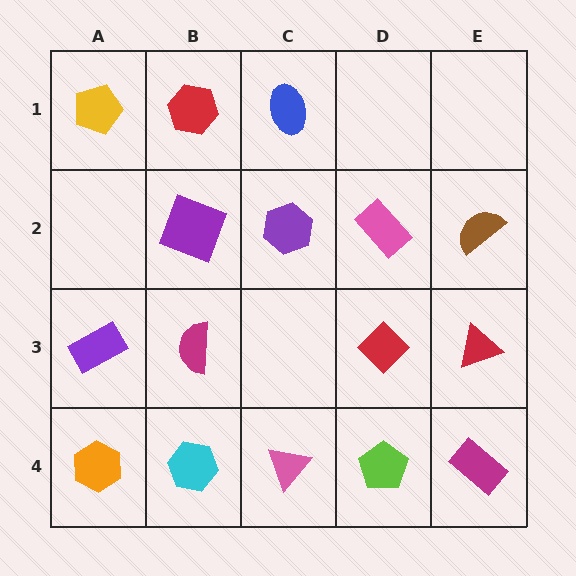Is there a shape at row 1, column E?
No, that cell is empty.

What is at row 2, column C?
A purple hexagon.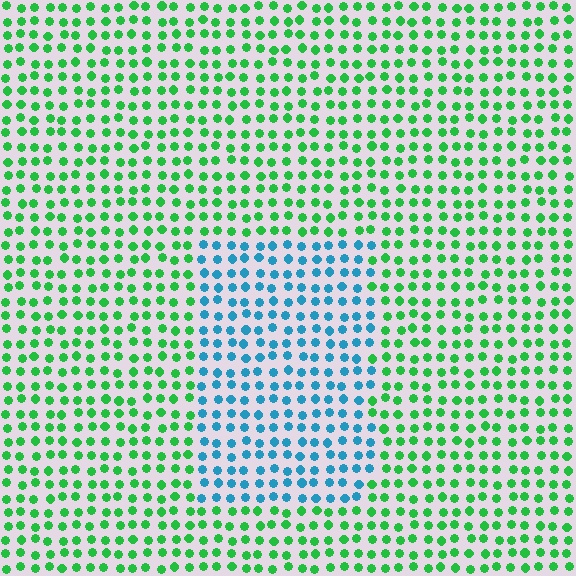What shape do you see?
I see a rectangle.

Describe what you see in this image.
The image is filled with small green elements in a uniform arrangement. A rectangle-shaped region is visible where the elements are tinted to a slightly different hue, forming a subtle color boundary.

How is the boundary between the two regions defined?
The boundary is defined purely by a slight shift in hue (about 64 degrees). Spacing, size, and orientation are identical on both sides.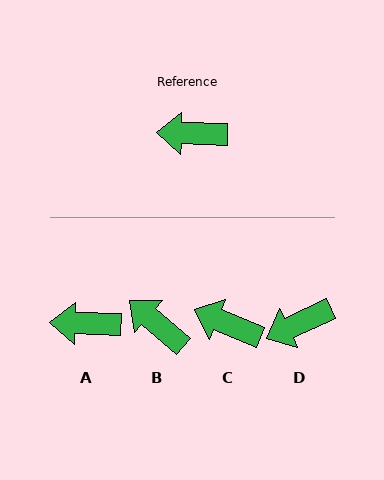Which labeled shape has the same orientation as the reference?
A.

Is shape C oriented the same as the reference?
No, it is off by about 21 degrees.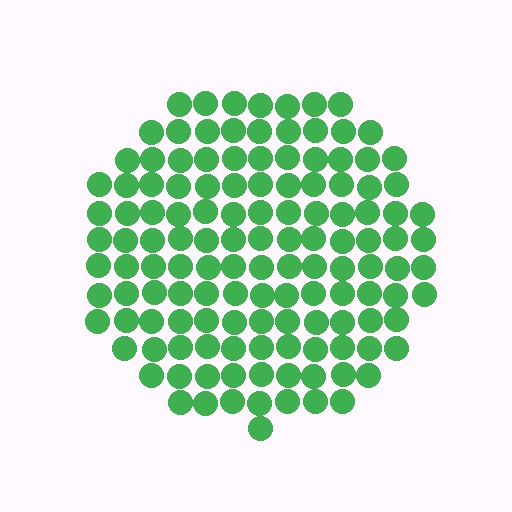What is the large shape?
The large shape is a circle.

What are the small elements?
The small elements are circles.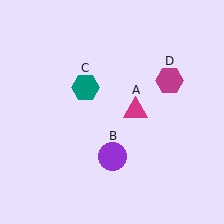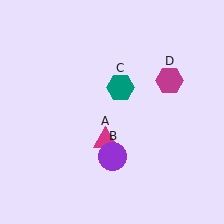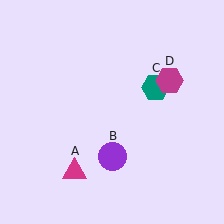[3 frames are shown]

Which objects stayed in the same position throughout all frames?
Purple circle (object B) and magenta hexagon (object D) remained stationary.